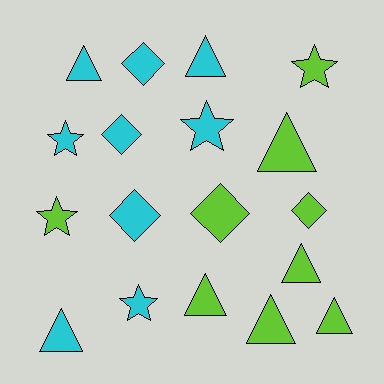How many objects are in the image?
There are 18 objects.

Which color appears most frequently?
Lime, with 9 objects.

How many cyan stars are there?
There are 3 cyan stars.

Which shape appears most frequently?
Triangle, with 8 objects.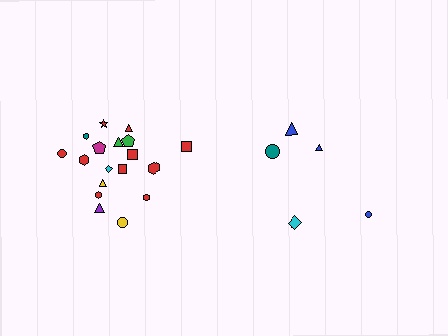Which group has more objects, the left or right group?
The left group.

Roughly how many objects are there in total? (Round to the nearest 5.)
Roughly 25 objects in total.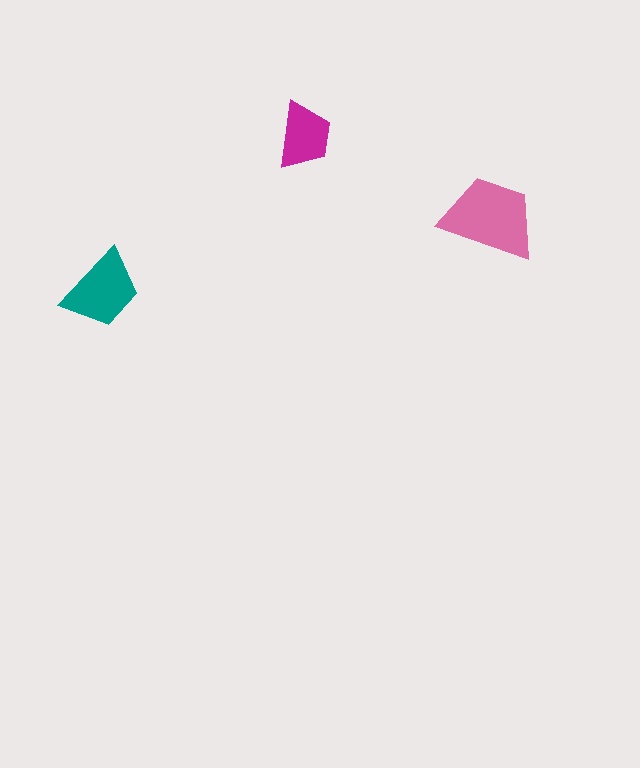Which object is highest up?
The magenta trapezoid is topmost.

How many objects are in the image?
There are 3 objects in the image.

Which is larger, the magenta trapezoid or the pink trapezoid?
The pink one.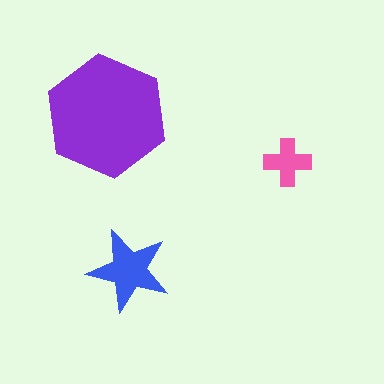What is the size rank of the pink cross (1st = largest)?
3rd.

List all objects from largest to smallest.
The purple hexagon, the blue star, the pink cross.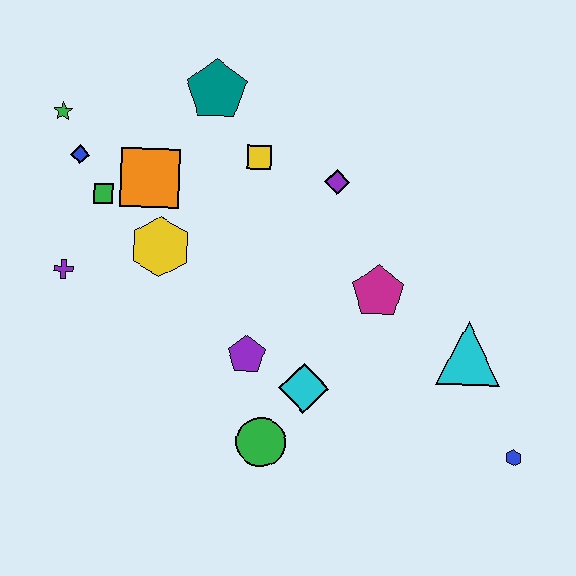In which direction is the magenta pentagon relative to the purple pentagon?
The magenta pentagon is to the right of the purple pentagon.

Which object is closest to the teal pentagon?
The yellow square is closest to the teal pentagon.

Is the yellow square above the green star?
No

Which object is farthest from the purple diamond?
The blue hexagon is farthest from the purple diamond.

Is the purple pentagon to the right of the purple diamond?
No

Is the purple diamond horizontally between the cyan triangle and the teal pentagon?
Yes